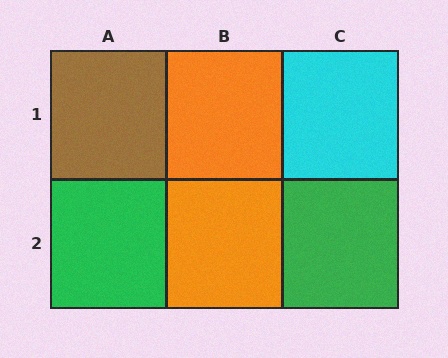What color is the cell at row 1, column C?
Cyan.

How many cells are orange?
2 cells are orange.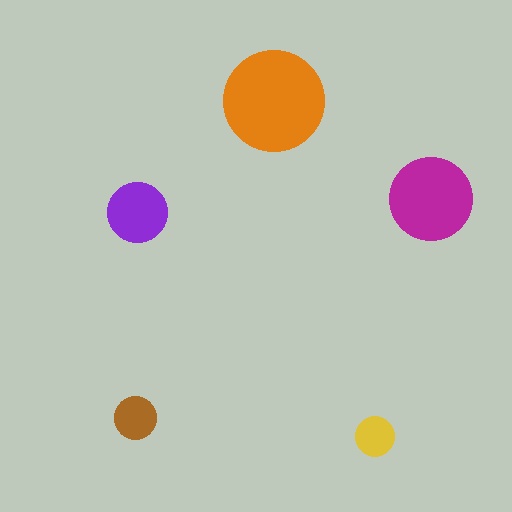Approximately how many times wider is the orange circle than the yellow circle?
About 2.5 times wider.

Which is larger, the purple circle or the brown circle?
The purple one.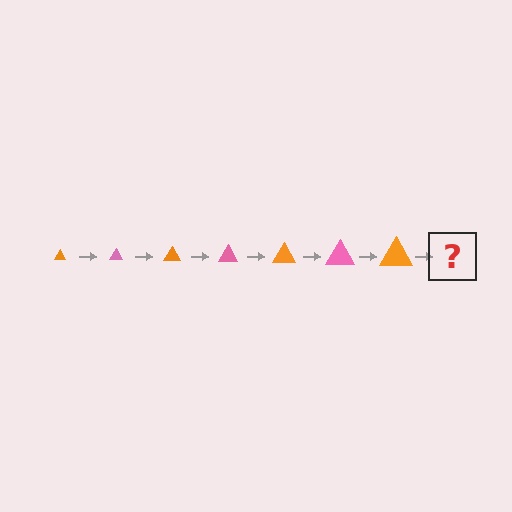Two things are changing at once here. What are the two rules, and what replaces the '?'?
The two rules are that the triangle grows larger each step and the color cycles through orange and pink. The '?' should be a pink triangle, larger than the previous one.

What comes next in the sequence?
The next element should be a pink triangle, larger than the previous one.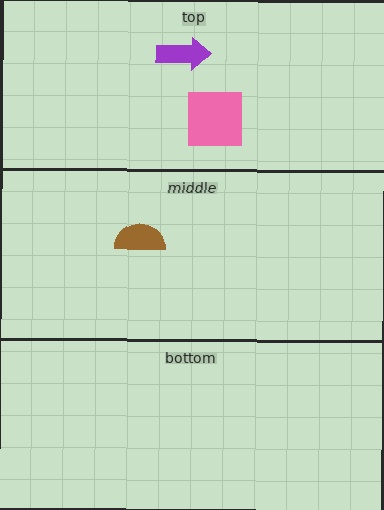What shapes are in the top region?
The purple arrow, the pink square.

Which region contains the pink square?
The top region.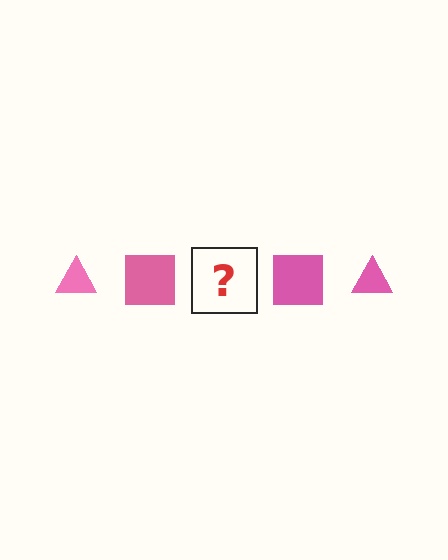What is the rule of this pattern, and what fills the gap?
The rule is that the pattern cycles through triangle, square shapes in pink. The gap should be filled with a pink triangle.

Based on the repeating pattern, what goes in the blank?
The blank should be a pink triangle.